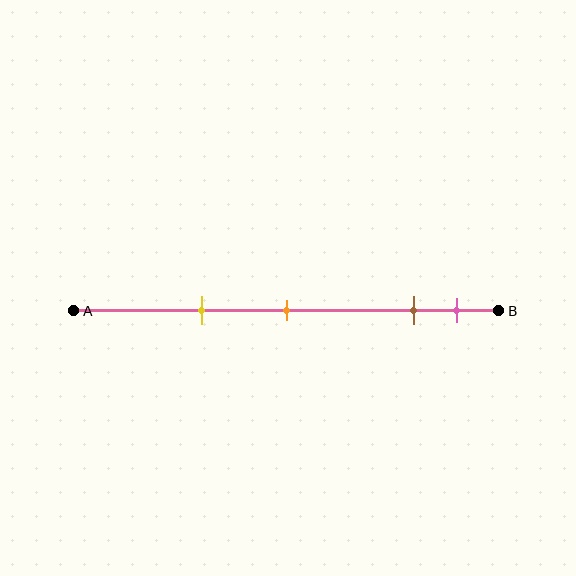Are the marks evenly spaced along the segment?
No, the marks are not evenly spaced.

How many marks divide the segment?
There are 4 marks dividing the segment.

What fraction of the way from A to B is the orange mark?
The orange mark is approximately 50% (0.5) of the way from A to B.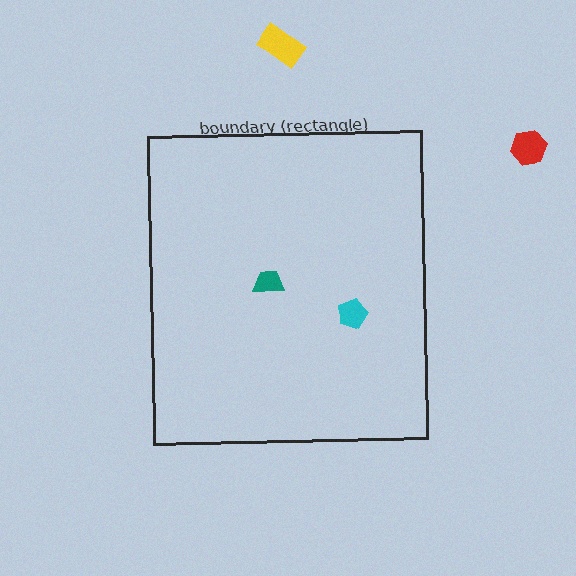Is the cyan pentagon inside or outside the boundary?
Inside.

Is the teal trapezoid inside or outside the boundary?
Inside.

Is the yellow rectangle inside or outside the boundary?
Outside.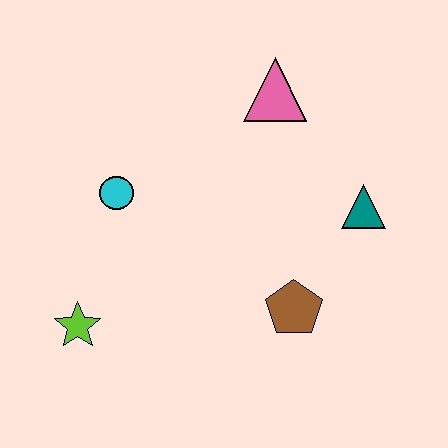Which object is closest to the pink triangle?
The teal triangle is closest to the pink triangle.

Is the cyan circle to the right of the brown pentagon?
No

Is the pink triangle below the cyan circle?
No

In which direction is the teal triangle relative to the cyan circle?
The teal triangle is to the right of the cyan circle.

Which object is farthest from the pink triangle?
The lime star is farthest from the pink triangle.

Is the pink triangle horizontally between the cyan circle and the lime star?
No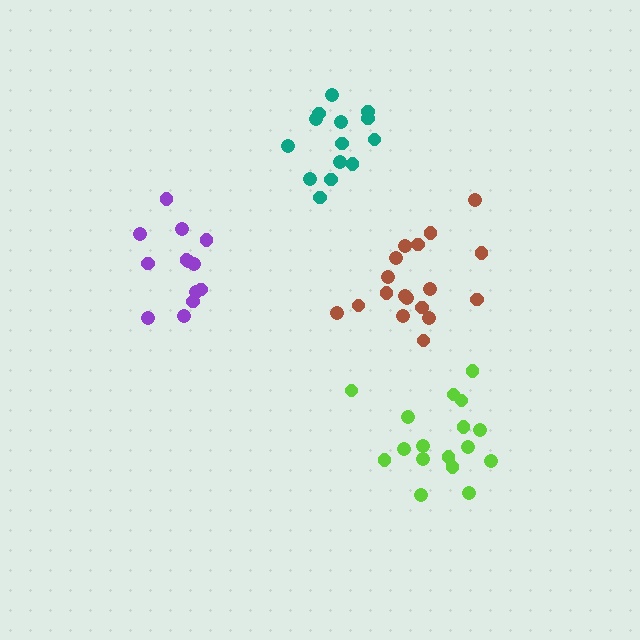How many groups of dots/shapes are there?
There are 4 groups.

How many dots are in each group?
Group 1: 13 dots, Group 2: 18 dots, Group 3: 14 dots, Group 4: 17 dots (62 total).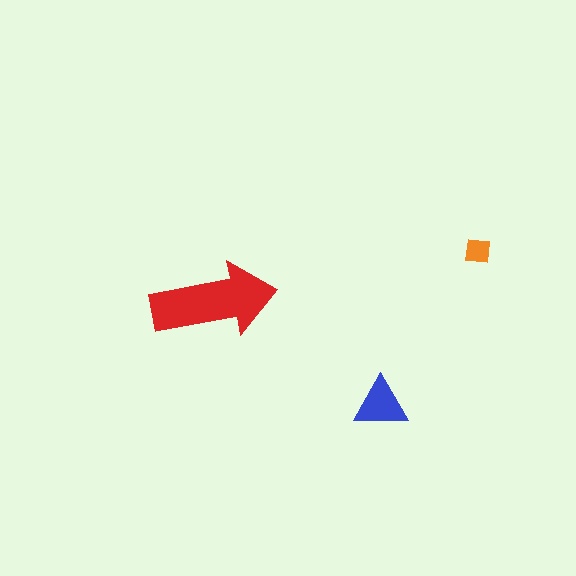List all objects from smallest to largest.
The orange square, the blue triangle, the red arrow.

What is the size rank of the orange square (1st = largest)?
3rd.